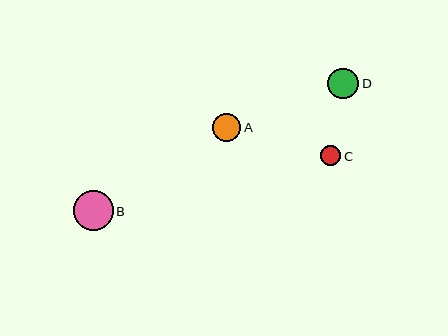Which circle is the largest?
Circle B is the largest with a size of approximately 40 pixels.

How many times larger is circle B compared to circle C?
Circle B is approximately 1.9 times the size of circle C.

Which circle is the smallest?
Circle C is the smallest with a size of approximately 21 pixels.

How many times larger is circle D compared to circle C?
Circle D is approximately 1.5 times the size of circle C.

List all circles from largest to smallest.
From largest to smallest: B, D, A, C.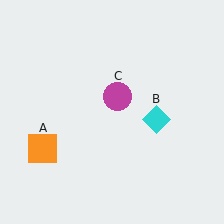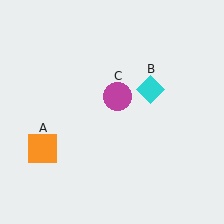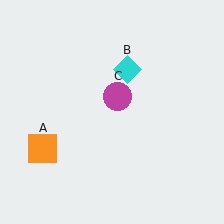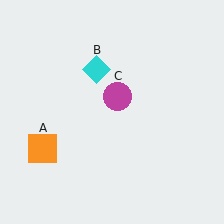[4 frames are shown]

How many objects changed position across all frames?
1 object changed position: cyan diamond (object B).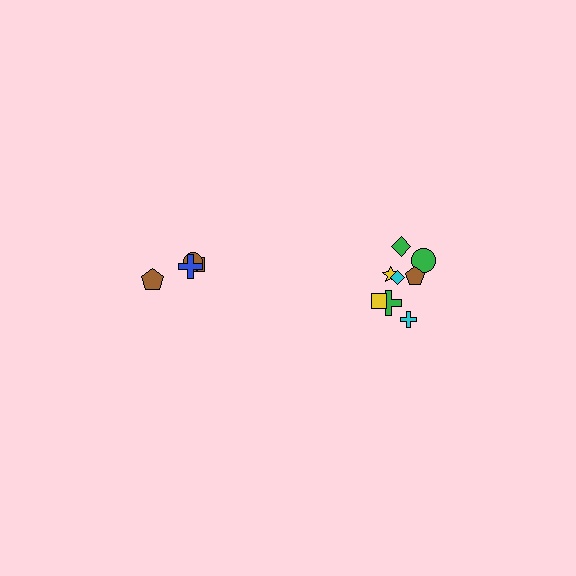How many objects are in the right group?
There are 8 objects.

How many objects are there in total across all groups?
There are 12 objects.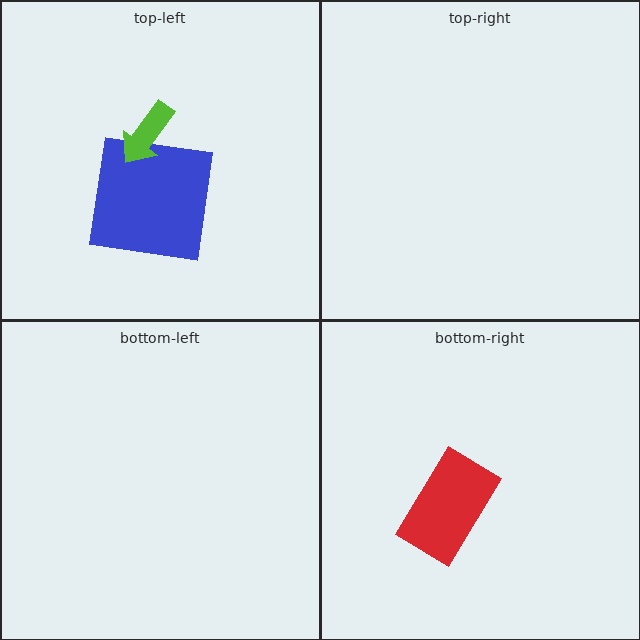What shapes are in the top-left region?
The blue square, the lime arrow.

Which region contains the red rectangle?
The bottom-right region.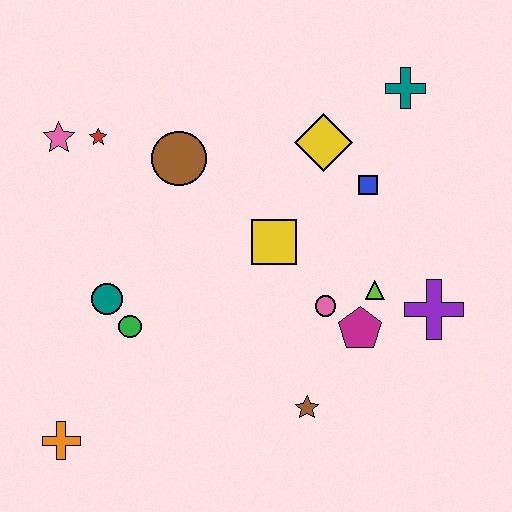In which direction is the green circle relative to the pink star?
The green circle is below the pink star.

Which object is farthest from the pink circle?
The pink star is farthest from the pink circle.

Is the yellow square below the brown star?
No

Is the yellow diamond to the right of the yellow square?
Yes